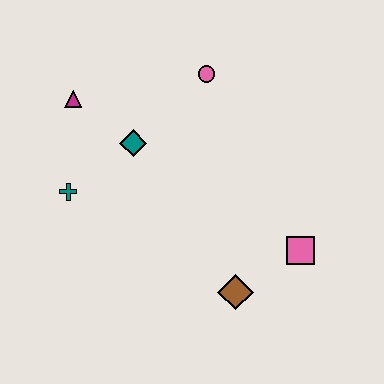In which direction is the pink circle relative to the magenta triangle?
The pink circle is to the right of the magenta triangle.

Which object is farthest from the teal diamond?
The pink square is farthest from the teal diamond.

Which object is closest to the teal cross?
The teal diamond is closest to the teal cross.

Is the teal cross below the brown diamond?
No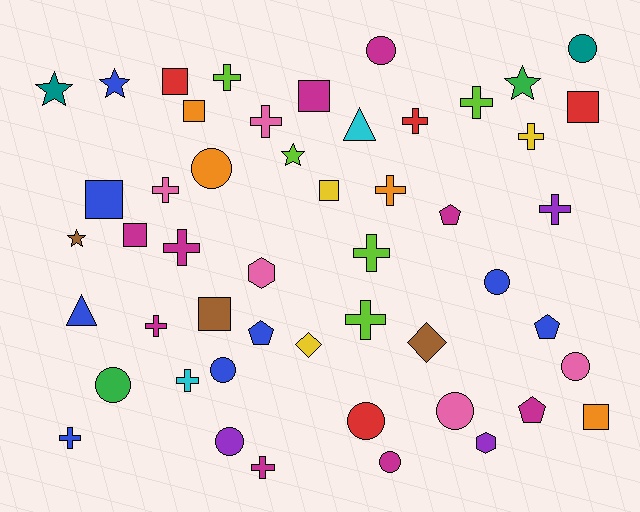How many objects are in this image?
There are 50 objects.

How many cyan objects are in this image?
There are 2 cyan objects.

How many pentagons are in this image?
There are 4 pentagons.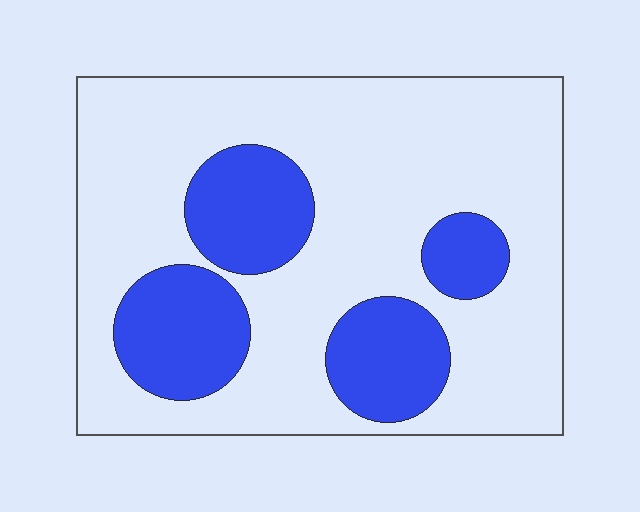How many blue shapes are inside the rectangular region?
4.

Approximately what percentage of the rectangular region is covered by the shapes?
Approximately 25%.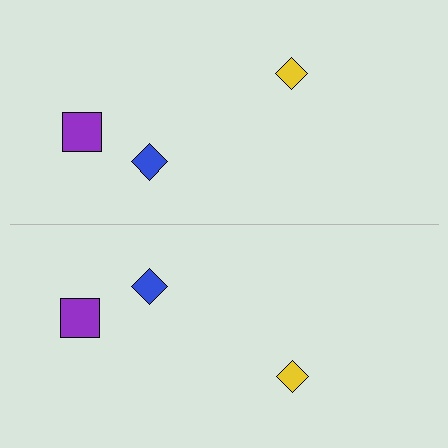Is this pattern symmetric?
Yes, this pattern has bilateral (reflection) symmetry.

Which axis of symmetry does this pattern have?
The pattern has a horizontal axis of symmetry running through the center of the image.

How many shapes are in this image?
There are 6 shapes in this image.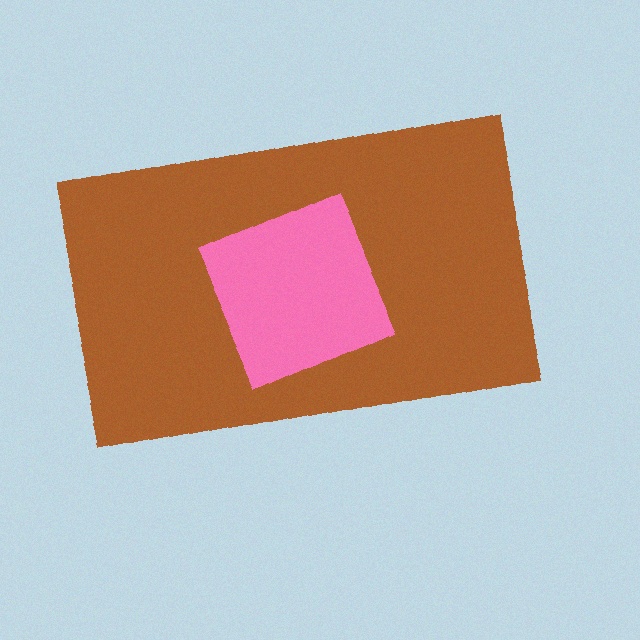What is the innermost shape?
The pink square.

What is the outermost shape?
The brown rectangle.